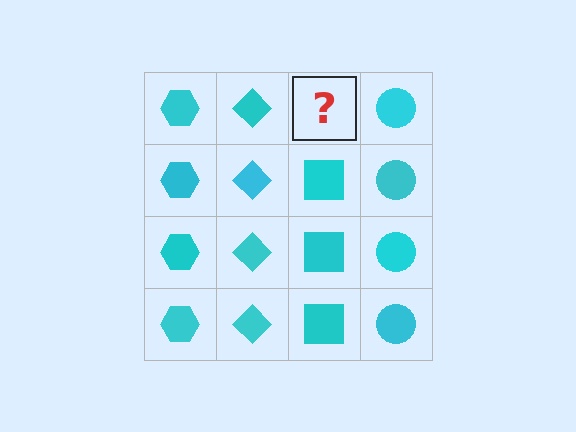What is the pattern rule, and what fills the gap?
The rule is that each column has a consistent shape. The gap should be filled with a cyan square.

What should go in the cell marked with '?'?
The missing cell should contain a cyan square.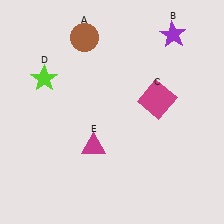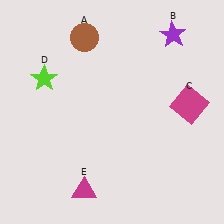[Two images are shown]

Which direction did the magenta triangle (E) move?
The magenta triangle (E) moved down.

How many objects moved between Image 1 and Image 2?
2 objects moved between the two images.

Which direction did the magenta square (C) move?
The magenta square (C) moved right.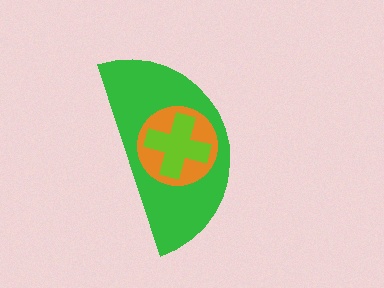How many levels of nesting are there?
3.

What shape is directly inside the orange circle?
The lime cross.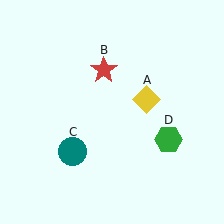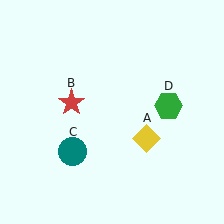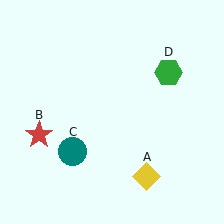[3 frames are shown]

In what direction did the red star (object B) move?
The red star (object B) moved down and to the left.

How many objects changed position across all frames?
3 objects changed position: yellow diamond (object A), red star (object B), green hexagon (object D).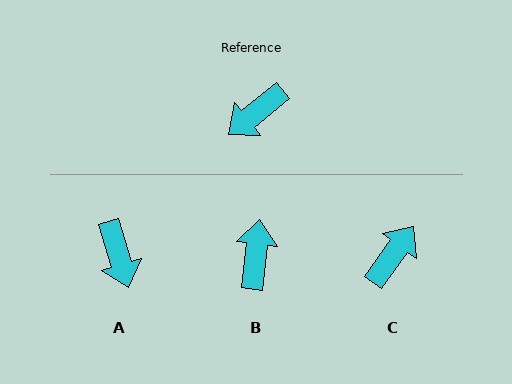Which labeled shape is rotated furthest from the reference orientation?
C, about 164 degrees away.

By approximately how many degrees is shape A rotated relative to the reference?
Approximately 68 degrees counter-clockwise.